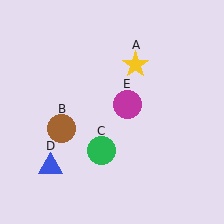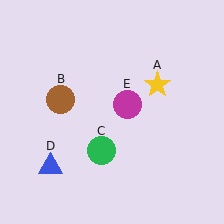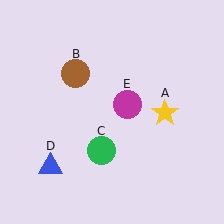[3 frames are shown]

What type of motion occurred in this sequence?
The yellow star (object A), brown circle (object B) rotated clockwise around the center of the scene.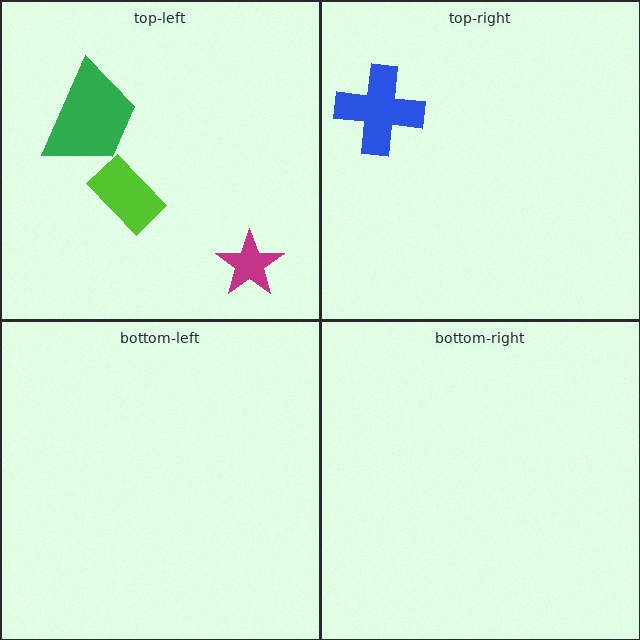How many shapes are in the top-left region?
3.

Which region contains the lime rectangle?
The top-left region.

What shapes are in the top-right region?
The blue cross.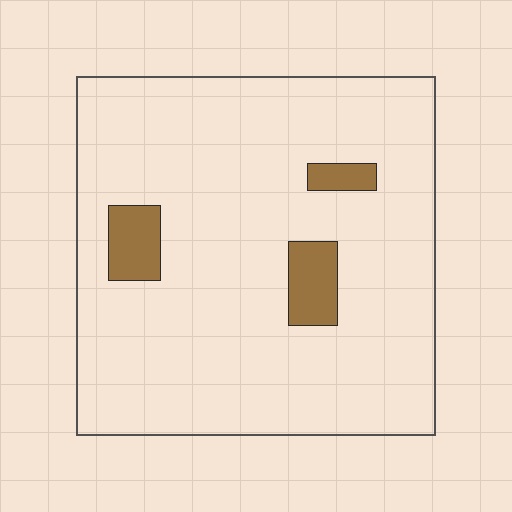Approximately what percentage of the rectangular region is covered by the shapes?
Approximately 10%.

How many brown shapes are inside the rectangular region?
3.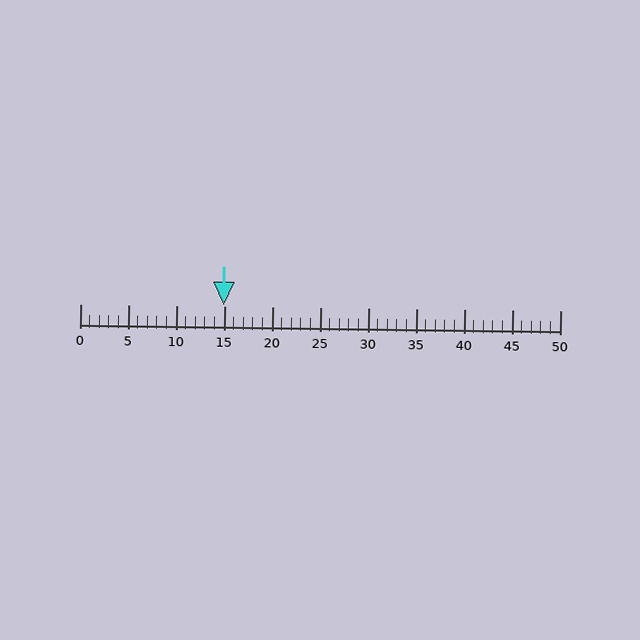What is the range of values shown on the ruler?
The ruler shows values from 0 to 50.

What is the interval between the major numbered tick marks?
The major tick marks are spaced 5 units apart.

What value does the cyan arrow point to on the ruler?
The cyan arrow points to approximately 15.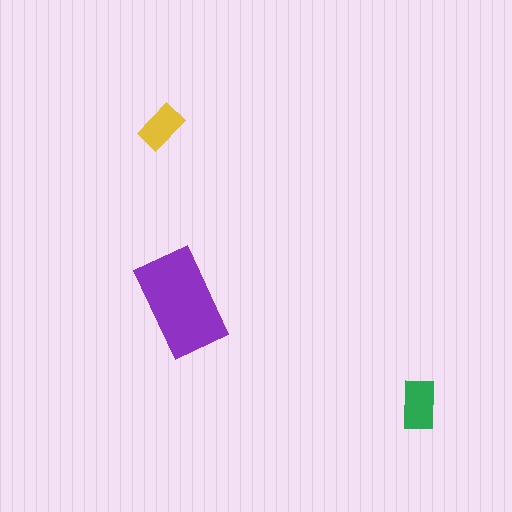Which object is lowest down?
The green rectangle is bottommost.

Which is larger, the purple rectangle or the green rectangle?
The purple one.